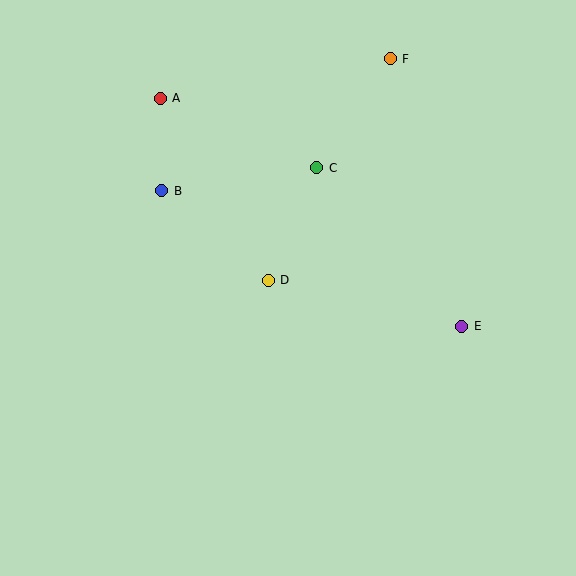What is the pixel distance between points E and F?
The distance between E and F is 277 pixels.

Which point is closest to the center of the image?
Point D at (268, 280) is closest to the center.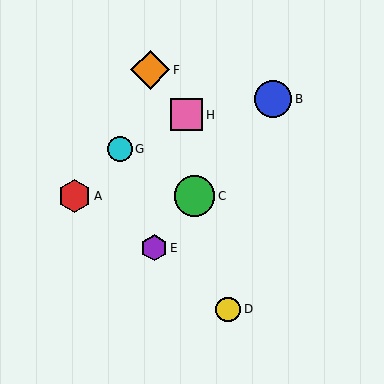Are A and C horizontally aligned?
Yes, both are at y≈196.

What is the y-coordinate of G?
Object G is at y≈149.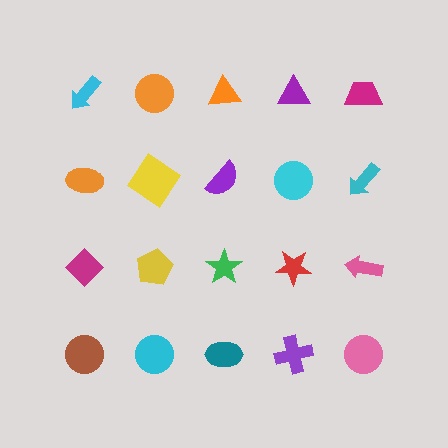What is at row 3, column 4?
A red star.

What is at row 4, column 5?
A pink circle.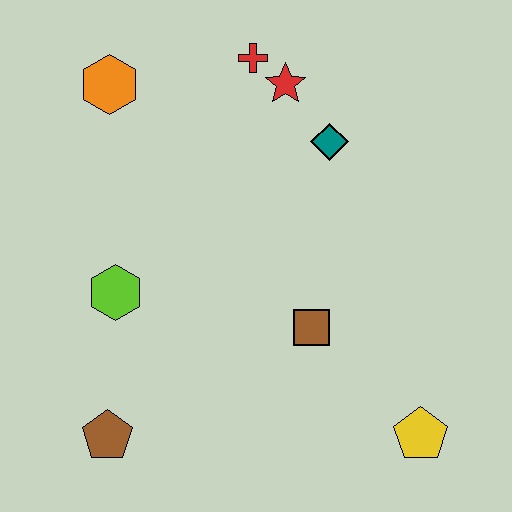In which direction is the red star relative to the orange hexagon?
The red star is to the right of the orange hexagon.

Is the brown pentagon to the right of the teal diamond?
No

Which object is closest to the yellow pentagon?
The brown square is closest to the yellow pentagon.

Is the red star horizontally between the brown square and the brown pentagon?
Yes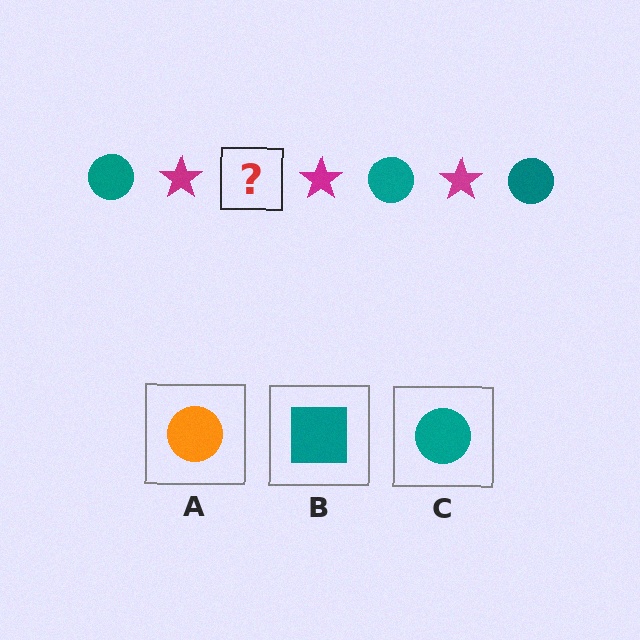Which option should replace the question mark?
Option C.